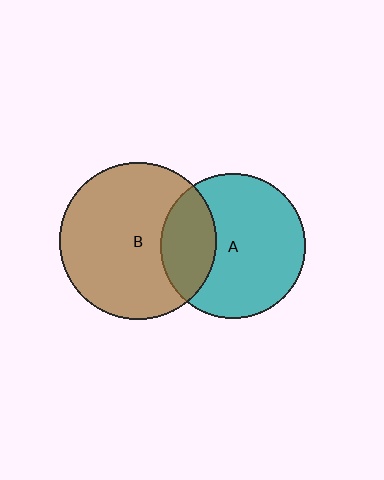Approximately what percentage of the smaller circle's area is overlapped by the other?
Approximately 30%.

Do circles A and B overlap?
Yes.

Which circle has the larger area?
Circle B (brown).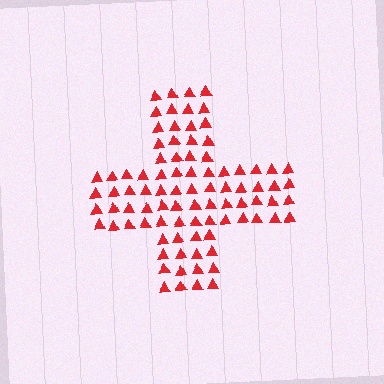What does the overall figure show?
The overall figure shows a cross.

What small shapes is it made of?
It is made of small triangles.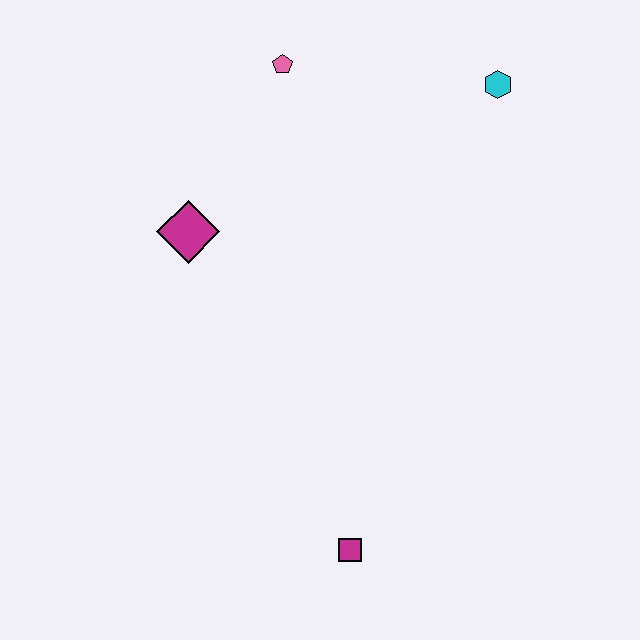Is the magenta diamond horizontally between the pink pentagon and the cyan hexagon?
No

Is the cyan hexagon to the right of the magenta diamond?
Yes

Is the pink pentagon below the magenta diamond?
No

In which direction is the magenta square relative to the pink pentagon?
The magenta square is below the pink pentagon.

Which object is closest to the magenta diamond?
The pink pentagon is closest to the magenta diamond.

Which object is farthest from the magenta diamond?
The magenta square is farthest from the magenta diamond.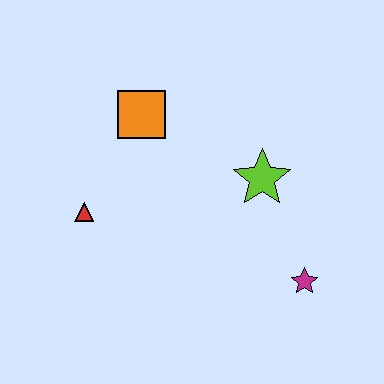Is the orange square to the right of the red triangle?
Yes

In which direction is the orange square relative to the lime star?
The orange square is to the left of the lime star.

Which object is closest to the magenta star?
The lime star is closest to the magenta star.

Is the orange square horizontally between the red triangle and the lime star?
Yes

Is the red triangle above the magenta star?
Yes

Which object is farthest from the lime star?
The red triangle is farthest from the lime star.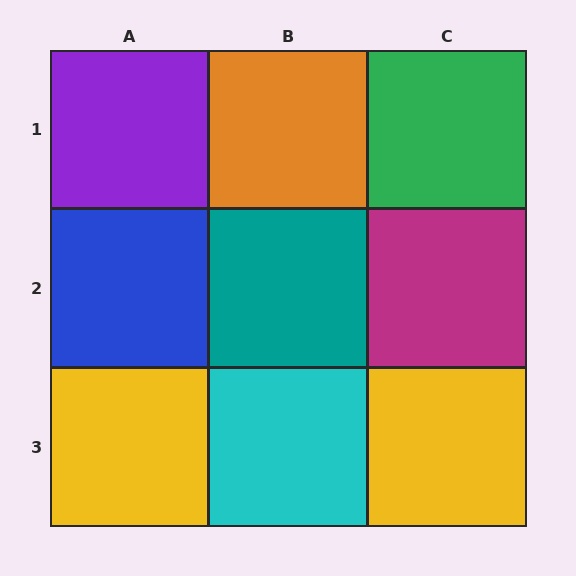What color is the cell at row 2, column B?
Teal.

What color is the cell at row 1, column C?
Green.